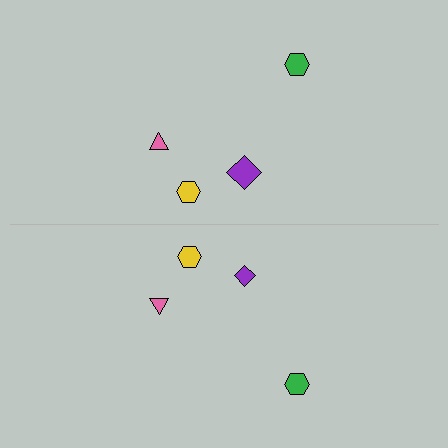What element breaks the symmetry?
The purple diamond on the bottom side has a different size than its mirror counterpart.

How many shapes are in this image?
There are 8 shapes in this image.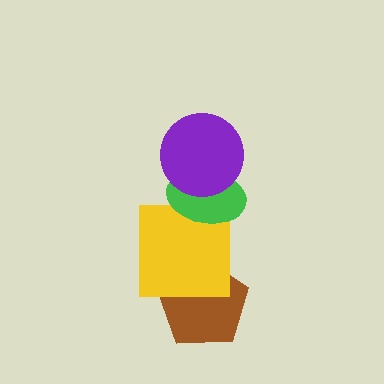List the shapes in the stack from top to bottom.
From top to bottom: the purple circle, the green ellipse, the yellow square, the brown pentagon.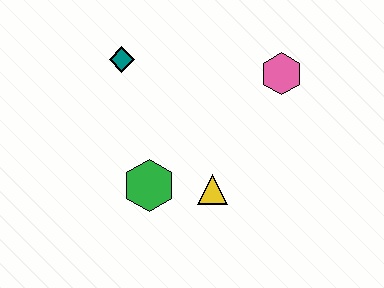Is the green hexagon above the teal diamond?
No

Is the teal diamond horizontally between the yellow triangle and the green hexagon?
No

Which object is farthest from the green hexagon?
The pink hexagon is farthest from the green hexagon.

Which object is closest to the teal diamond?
The green hexagon is closest to the teal diamond.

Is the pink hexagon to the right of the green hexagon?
Yes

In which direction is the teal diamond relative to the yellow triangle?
The teal diamond is above the yellow triangle.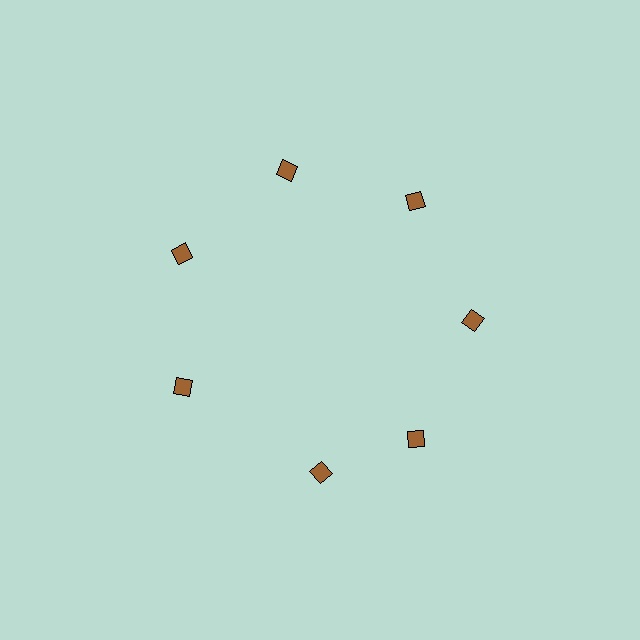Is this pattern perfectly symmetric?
No. The 7 brown diamonds are arranged in a ring, but one element near the 6 o'clock position is rotated out of alignment along the ring, breaking the 7-fold rotational symmetry.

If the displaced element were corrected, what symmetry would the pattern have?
It would have 7-fold rotational symmetry — the pattern would map onto itself every 51 degrees.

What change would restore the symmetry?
The symmetry would be restored by rotating it back into even spacing with its neighbors so that all 7 diamonds sit at equal angles and equal distance from the center.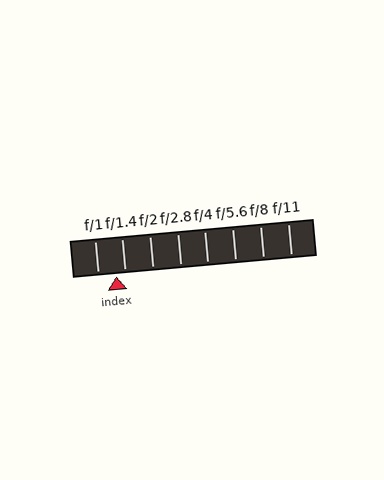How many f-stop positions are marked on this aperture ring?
There are 8 f-stop positions marked.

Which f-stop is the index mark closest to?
The index mark is closest to f/1.4.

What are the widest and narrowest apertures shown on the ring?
The widest aperture shown is f/1 and the narrowest is f/11.